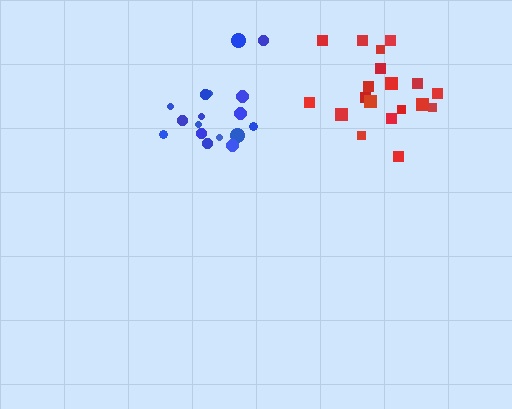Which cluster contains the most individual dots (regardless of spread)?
Red (19).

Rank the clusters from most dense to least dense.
red, blue.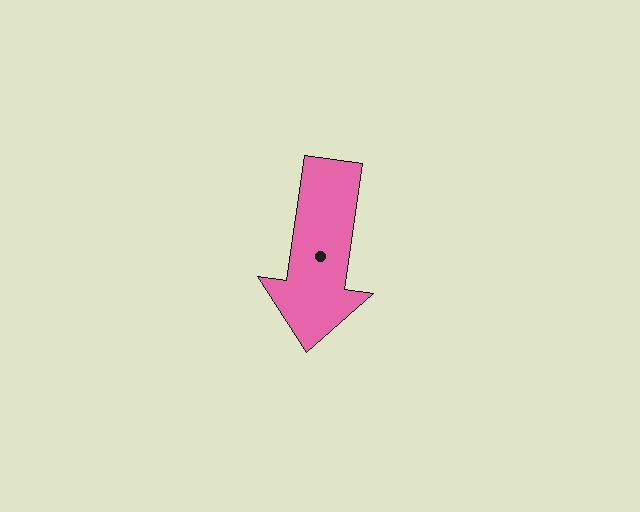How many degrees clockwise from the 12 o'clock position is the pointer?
Approximately 188 degrees.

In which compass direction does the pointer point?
South.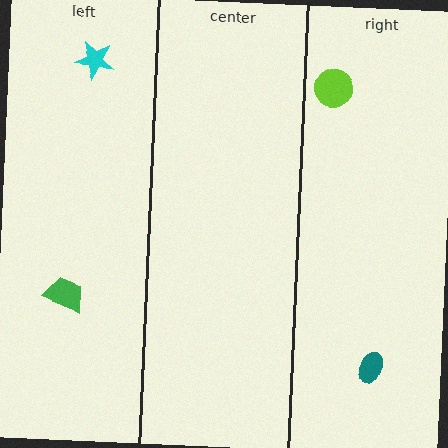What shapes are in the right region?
The teal ellipse, the lime circle.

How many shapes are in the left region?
2.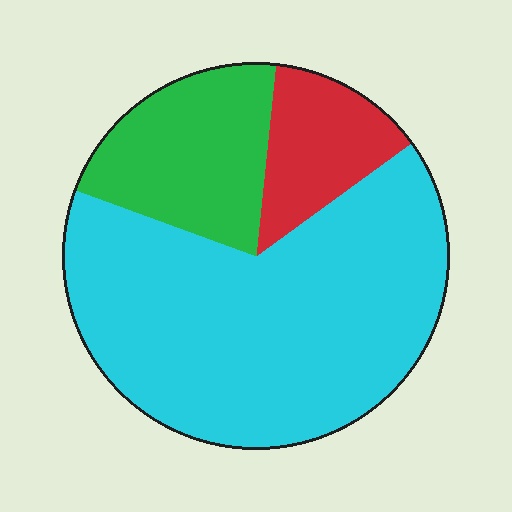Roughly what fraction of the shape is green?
Green covers 21% of the shape.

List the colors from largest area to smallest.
From largest to smallest: cyan, green, red.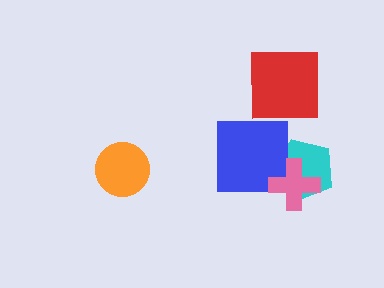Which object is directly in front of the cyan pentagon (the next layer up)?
The blue square is directly in front of the cyan pentagon.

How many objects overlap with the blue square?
2 objects overlap with the blue square.